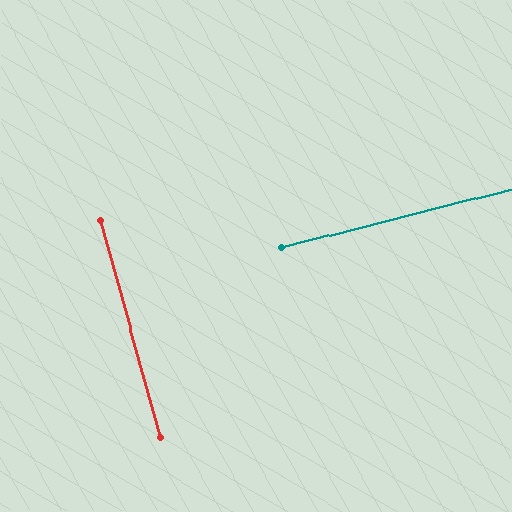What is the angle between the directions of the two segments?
Approximately 89 degrees.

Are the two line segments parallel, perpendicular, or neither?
Perpendicular — they meet at approximately 89°.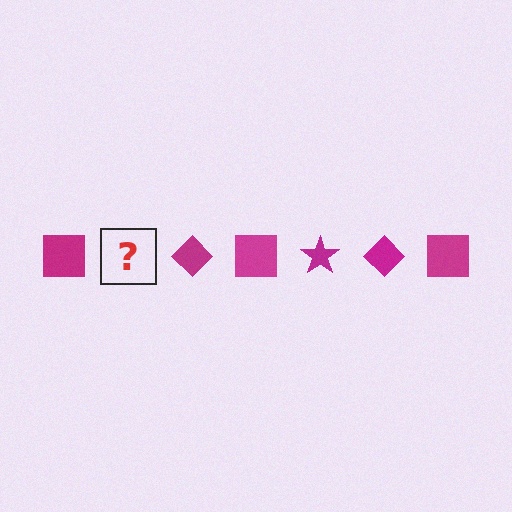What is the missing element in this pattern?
The missing element is a magenta star.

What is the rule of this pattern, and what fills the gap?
The rule is that the pattern cycles through square, star, diamond shapes in magenta. The gap should be filled with a magenta star.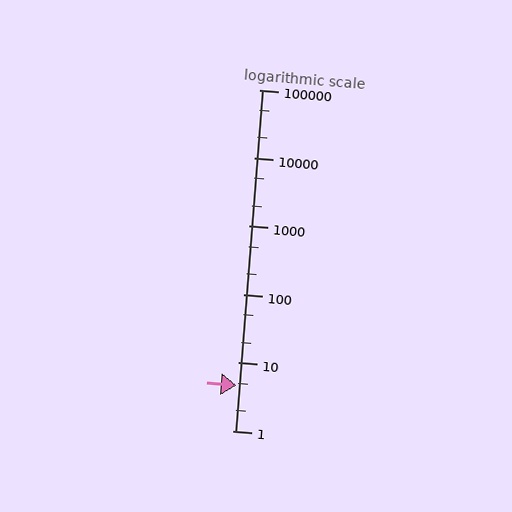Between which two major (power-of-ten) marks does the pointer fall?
The pointer is between 1 and 10.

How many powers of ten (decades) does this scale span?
The scale spans 5 decades, from 1 to 100000.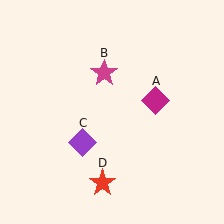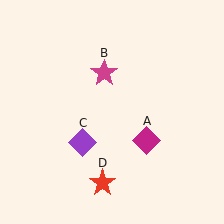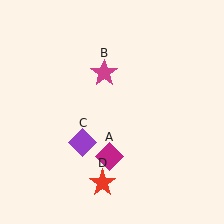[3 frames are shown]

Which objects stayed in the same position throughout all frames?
Magenta star (object B) and purple diamond (object C) and red star (object D) remained stationary.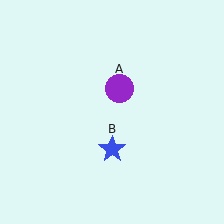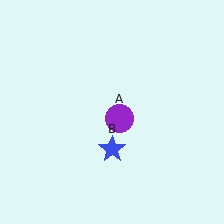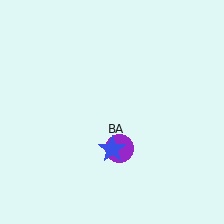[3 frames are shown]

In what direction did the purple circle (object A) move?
The purple circle (object A) moved down.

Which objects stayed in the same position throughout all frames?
Blue star (object B) remained stationary.